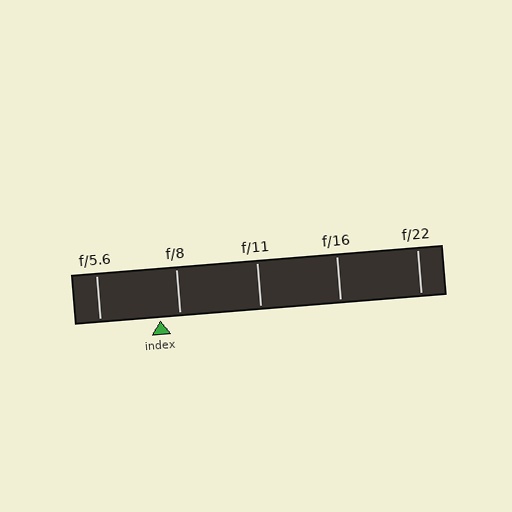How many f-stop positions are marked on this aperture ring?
There are 5 f-stop positions marked.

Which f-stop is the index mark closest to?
The index mark is closest to f/8.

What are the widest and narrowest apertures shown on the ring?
The widest aperture shown is f/5.6 and the narrowest is f/22.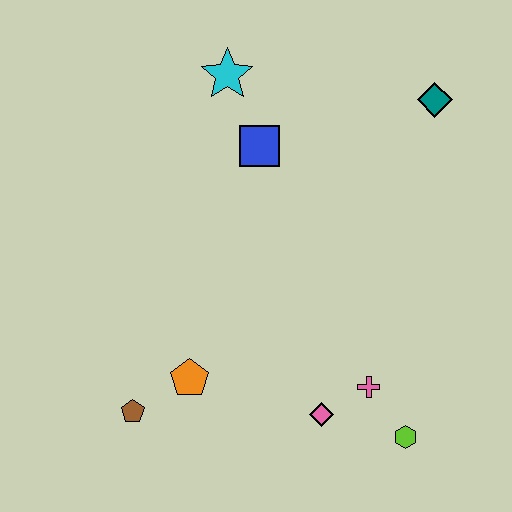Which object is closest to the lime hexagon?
The pink cross is closest to the lime hexagon.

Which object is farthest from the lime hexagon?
The cyan star is farthest from the lime hexagon.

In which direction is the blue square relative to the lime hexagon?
The blue square is above the lime hexagon.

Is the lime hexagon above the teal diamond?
No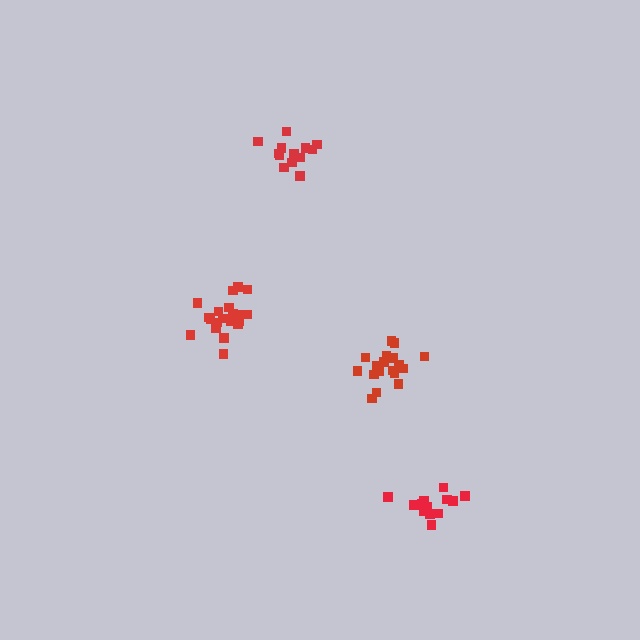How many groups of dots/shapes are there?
There are 4 groups.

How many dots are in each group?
Group 1: 18 dots, Group 2: 14 dots, Group 3: 14 dots, Group 4: 20 dots (66 total).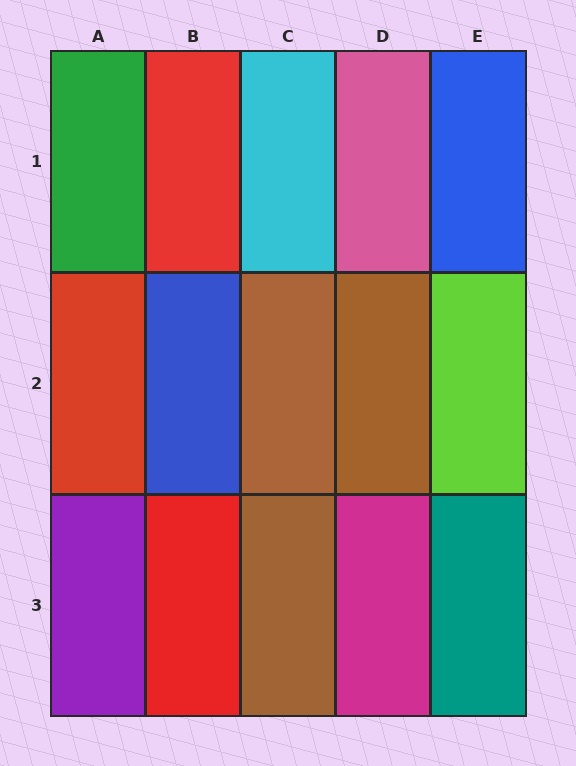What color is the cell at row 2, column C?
Brown.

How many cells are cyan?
1 cell is cyan.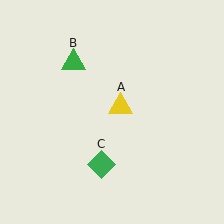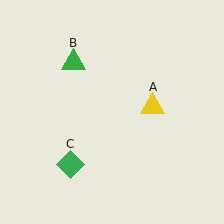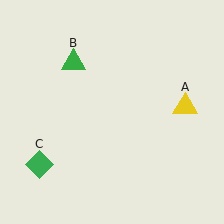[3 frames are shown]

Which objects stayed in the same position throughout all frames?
Green triangle (object B) remained stationary.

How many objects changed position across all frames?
2 objects changed position: yellow triangle (object A), green diamond (object C).